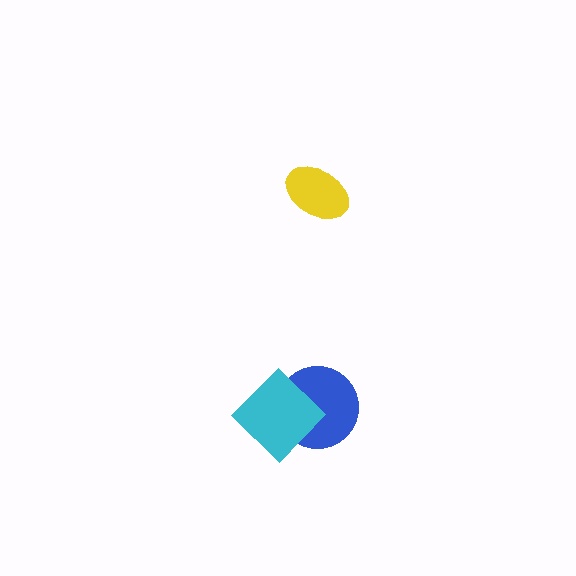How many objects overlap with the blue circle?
1 object overlaps with the blue circle.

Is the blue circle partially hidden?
Yes, it is partially covered by another shape.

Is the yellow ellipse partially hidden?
No, no other shape covers it.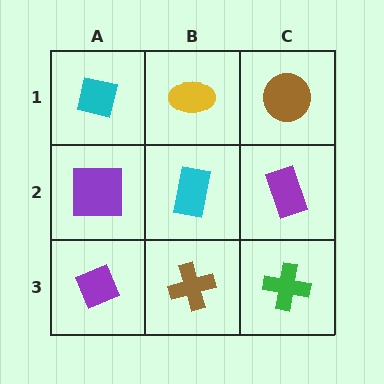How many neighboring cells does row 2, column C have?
3.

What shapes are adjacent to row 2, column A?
A cyan square (row 1, column A), a purple diamond (row 3, column A), a cyan rectangle (row 2, column B).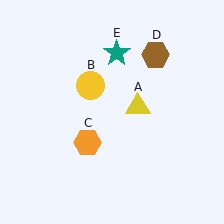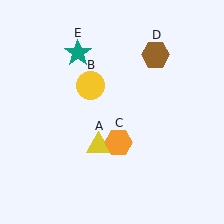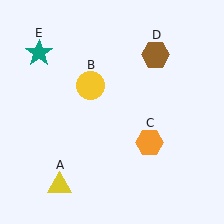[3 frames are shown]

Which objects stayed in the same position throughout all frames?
Yellow circle (object B) and brown hexagon (object D) remained stationary.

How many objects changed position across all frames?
3 objects changed position: yellow triangle (object A), orange hexagon (object C), teal star (object E).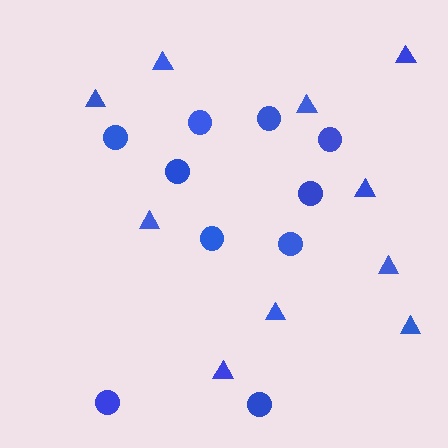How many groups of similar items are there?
There are 2 groups: one group of triangles (10) and one group of circles (10).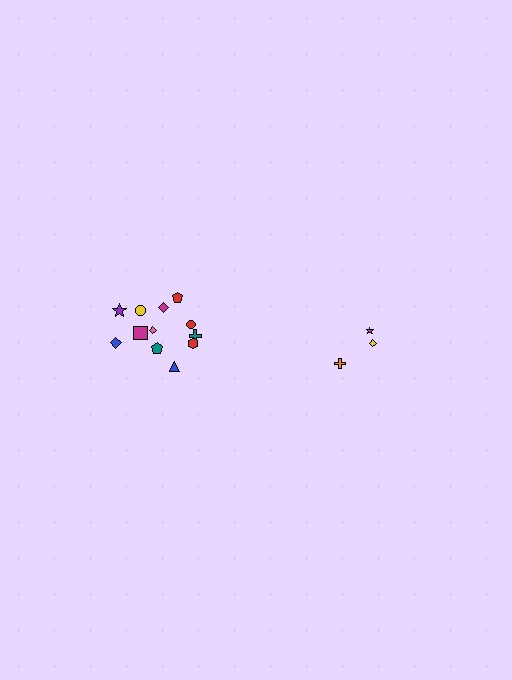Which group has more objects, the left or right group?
The left group.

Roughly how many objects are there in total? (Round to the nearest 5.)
Roughly 15 objects in total.